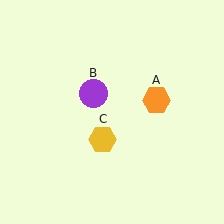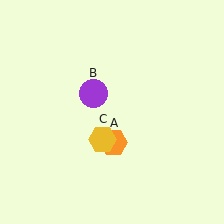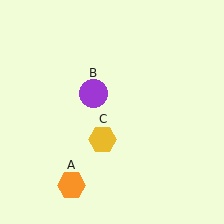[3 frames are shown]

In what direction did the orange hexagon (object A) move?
The orange hexagon (object A) moved down and to the left.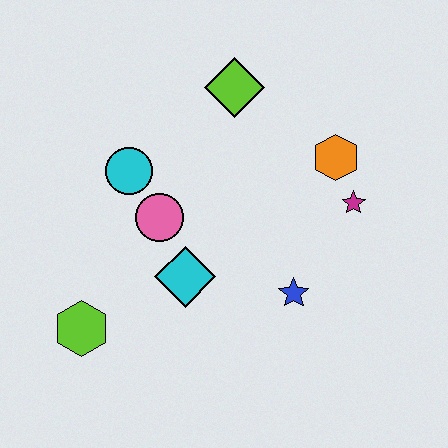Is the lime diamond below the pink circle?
No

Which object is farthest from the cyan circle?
The magenta star is farthest from the cyan circle.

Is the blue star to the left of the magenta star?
Yes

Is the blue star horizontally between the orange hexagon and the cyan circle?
Yes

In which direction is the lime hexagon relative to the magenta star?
The lime hexagon is to the left of the magenta star.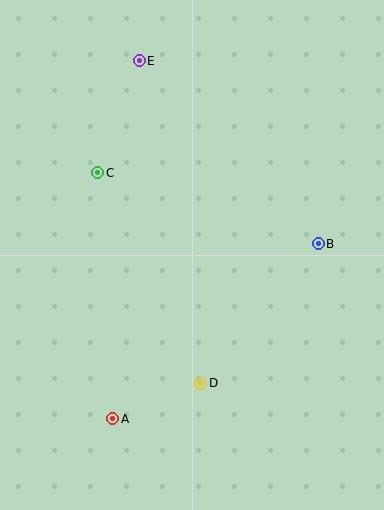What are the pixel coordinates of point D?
Point D is at (201, 383).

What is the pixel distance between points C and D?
The distance between C and D is 234 pixels.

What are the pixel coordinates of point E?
Point E is at (139, 61).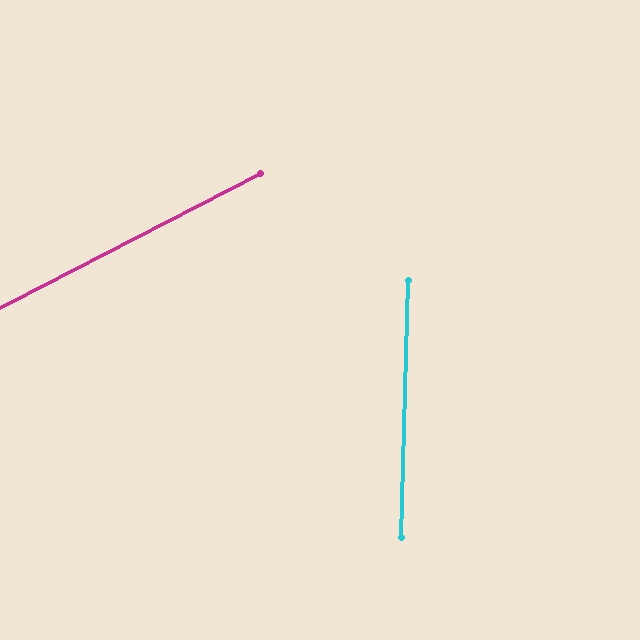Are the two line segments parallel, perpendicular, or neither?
Neither parallel nor perpendicular — they differ by about 61°.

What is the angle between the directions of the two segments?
Approximately 61 degrees.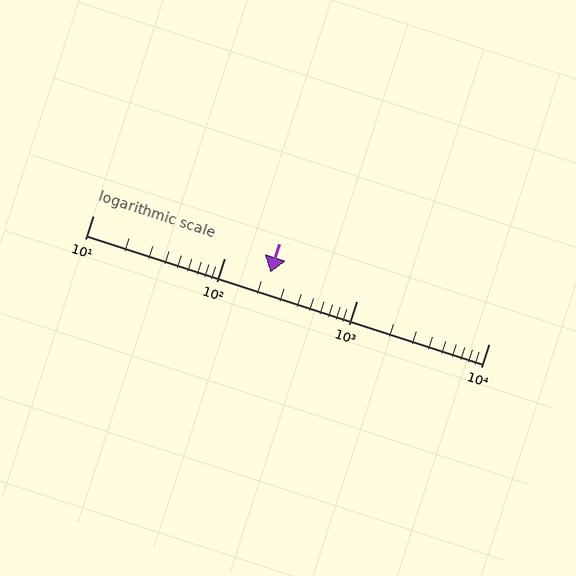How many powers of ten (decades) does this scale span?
The scale spans 3 decades, from 10 to 10000.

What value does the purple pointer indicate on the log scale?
The pointer indicates approximately 220.